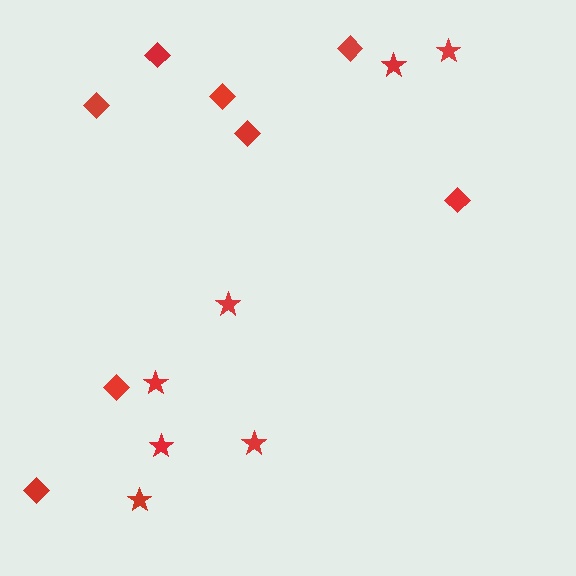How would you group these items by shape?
There are 2 groups: one group of stars (7) and one group of diamonds (8).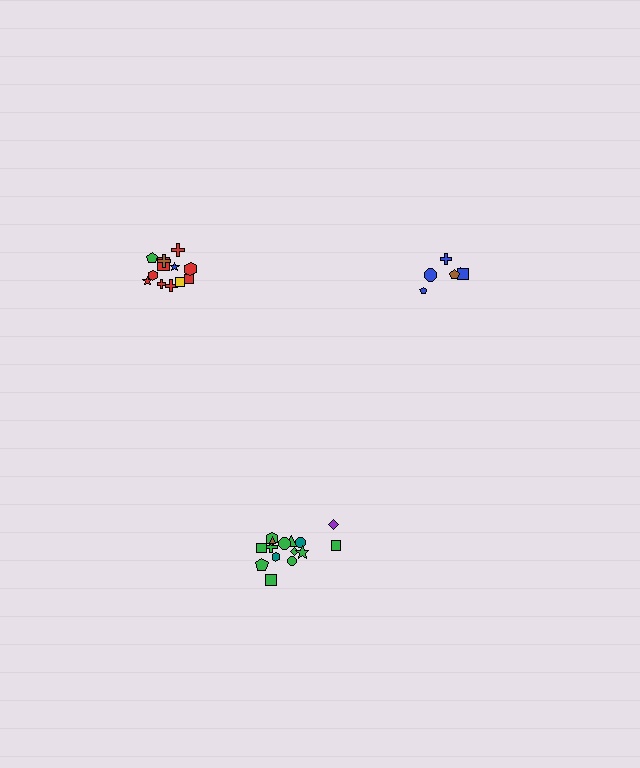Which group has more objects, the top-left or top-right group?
The top-left group.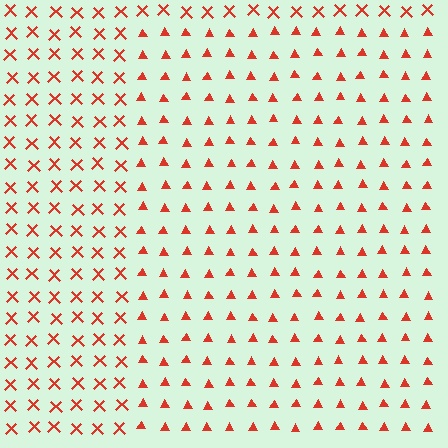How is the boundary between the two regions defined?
The boundary is defined by a change in element shape: triangles inside vs. X marks outside. All elements share the same color and spacing.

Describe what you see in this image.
The image is filled with small red elements arranged in a uniform grid. A rectangle-shaped region contains triangles, while the surrounding area contains X marks. The boundary is defined purely by the change in element shape.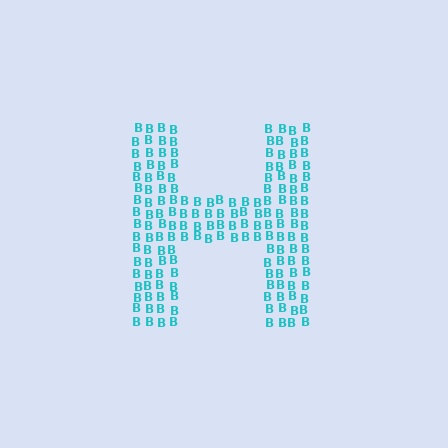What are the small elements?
The small elements are letter B's.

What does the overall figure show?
The overall figure shows the letter H.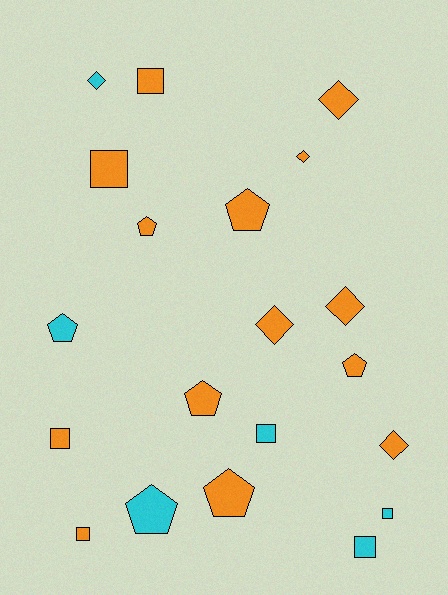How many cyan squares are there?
There are 3 cyan squares.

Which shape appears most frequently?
Pentagon, with 7 objects.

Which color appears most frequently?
Orange, with 14 objects.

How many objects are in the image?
There are 20 objects.